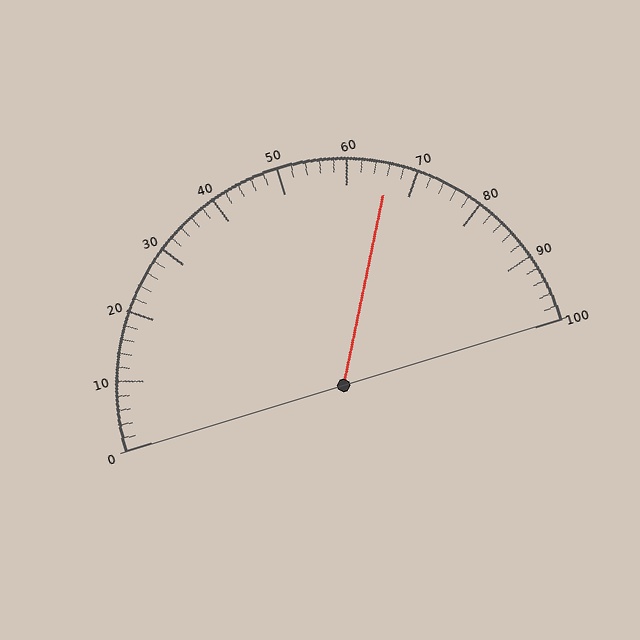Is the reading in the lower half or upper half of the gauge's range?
The reading is in the upper half of the range (0 to 100).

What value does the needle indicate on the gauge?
The needle indicates approximately 66.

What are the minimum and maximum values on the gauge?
The gauge ranges from 0 to 100.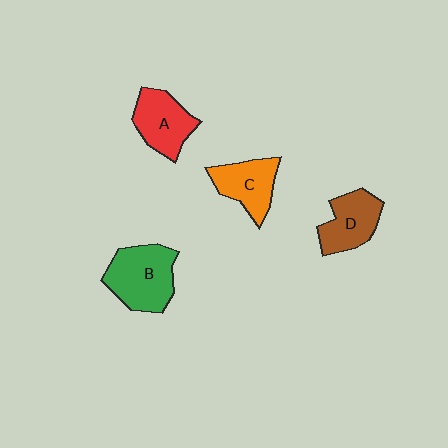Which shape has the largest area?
Shape B (green).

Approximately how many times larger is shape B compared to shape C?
Approximately 1.4 times.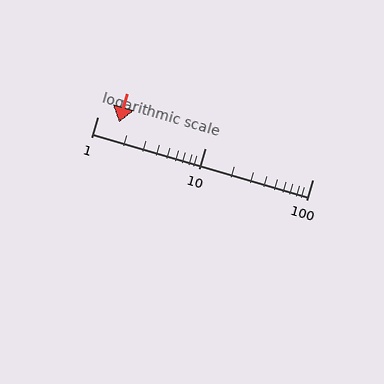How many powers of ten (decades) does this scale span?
The scale spans 2 decades, from 1 to 100.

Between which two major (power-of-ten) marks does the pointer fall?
The pointer is between 1 and 10.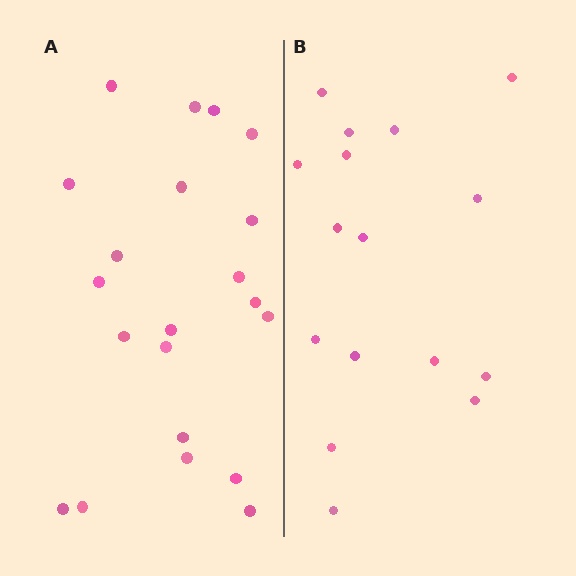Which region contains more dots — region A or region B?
Region A (the left region) has more dots.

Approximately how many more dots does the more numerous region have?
Region A has about 5 more dots than region B.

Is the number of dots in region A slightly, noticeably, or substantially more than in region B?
Region A has noticeably more, but not dramatically so. The ratio is roughly 1.3 to 1.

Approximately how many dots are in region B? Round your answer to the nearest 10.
About 20 dots. (The exact count is 16, which rounds to 20.)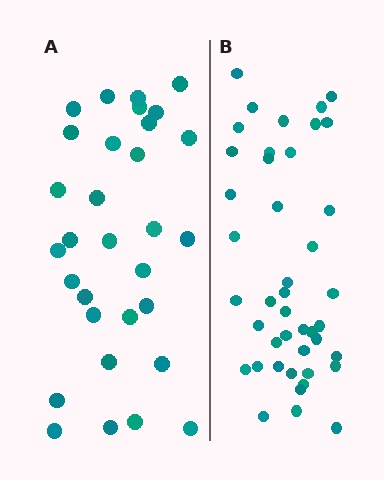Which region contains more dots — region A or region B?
Region B (the right region) has more dots.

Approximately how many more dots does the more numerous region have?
Region B has roughly 12 or so more dots than region A.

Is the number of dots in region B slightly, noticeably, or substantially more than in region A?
Region B has noticeably more, but not dramatically so. The ratio is roughly 1.4 to 1.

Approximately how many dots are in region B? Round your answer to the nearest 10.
About 40 dots. (The exact count is 43, which rounds to 40.)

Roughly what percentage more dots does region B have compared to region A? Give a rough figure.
About 40% more.